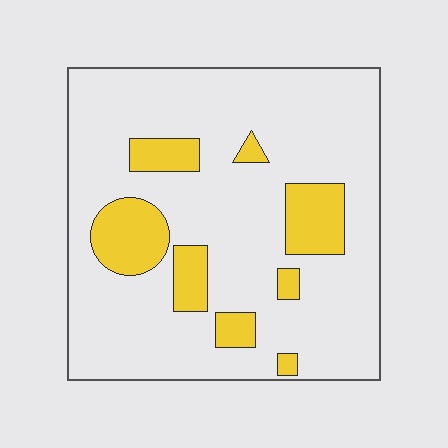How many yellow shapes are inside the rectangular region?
8.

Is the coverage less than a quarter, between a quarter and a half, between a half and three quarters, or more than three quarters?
Less than a quarter.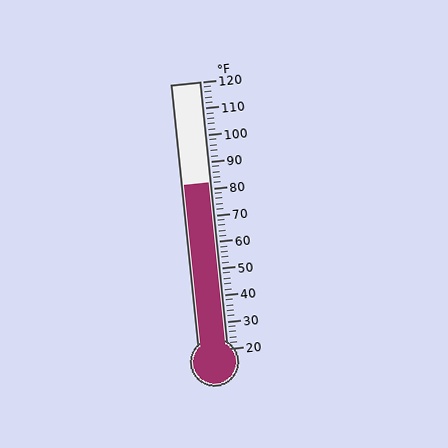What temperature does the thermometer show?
The thermometer shows approximately 82°F.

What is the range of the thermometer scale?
The thermometer scale ranges from 20°F to 120°F.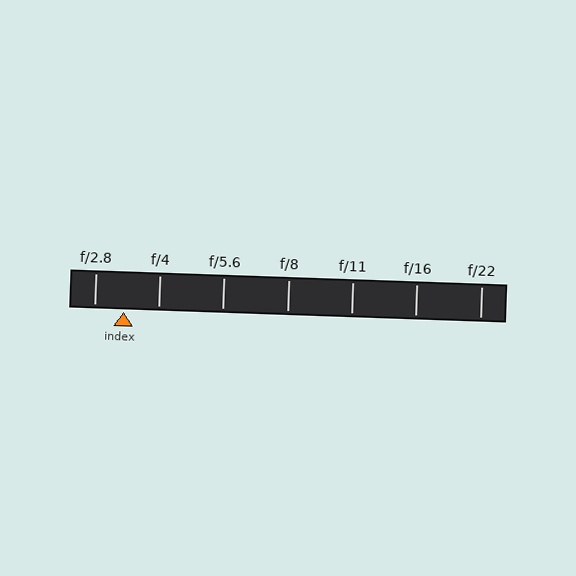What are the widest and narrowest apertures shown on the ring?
The widest aperture shown is f/2.8 and the narrowest is f/22.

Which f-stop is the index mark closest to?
The index mark is closest to f/2.8.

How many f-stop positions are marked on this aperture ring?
There are 7 f-stop positions marked.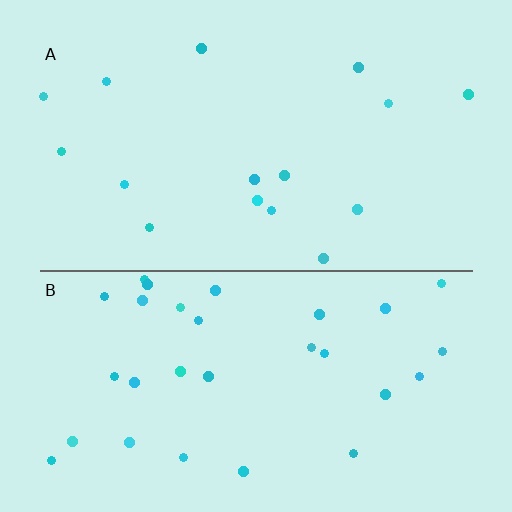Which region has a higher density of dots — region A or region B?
B (the bottom).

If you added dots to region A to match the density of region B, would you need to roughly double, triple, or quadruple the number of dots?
Approximately double.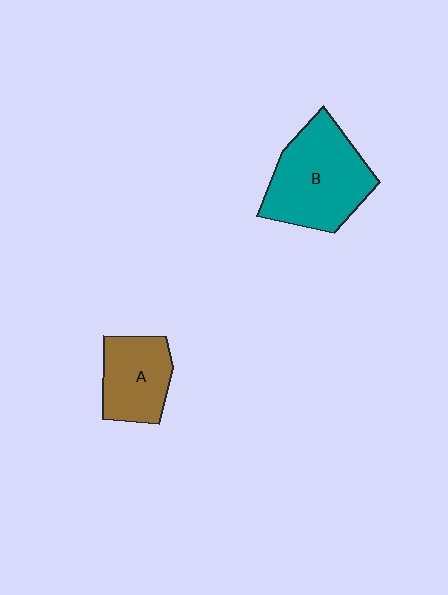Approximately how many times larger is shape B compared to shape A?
Approximately 1.6 times.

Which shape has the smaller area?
Shape A (brown).